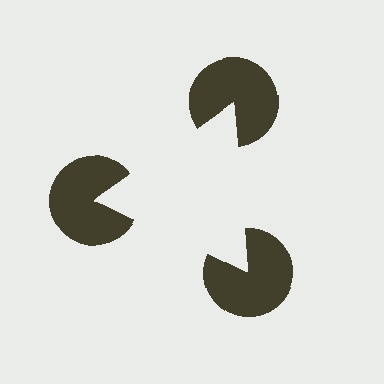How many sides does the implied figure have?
3 sides.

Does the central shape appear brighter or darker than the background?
It typically appears slightly brighter than the background, even though no actual brightness change is drawn.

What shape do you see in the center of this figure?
An illusory triangle — its edges are inferred from the aligned wedge cuts in the pac-man discs, not physically drawn.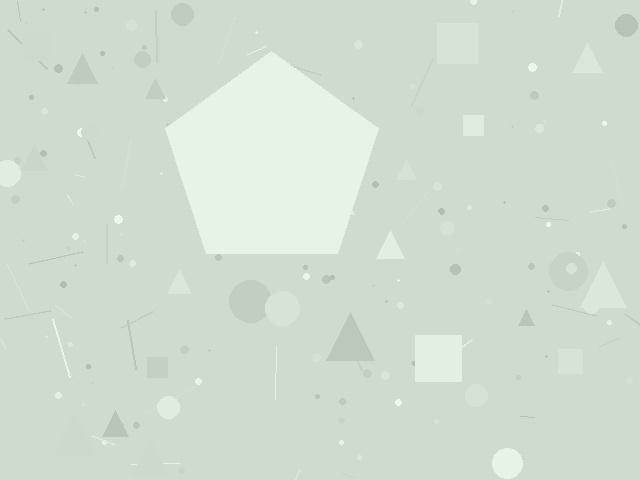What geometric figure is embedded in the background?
A pentagon is embedded in the background.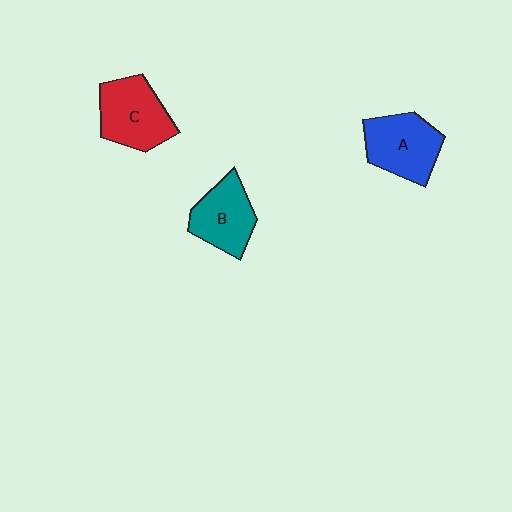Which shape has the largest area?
Shape C (red).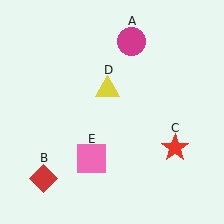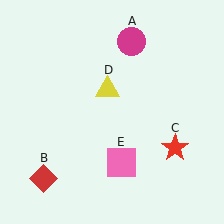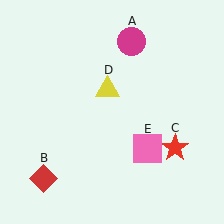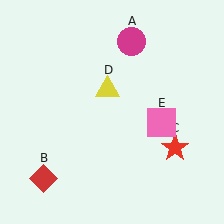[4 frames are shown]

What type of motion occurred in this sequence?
The pink square (object E) rotated counterclockwise around the center of the scene.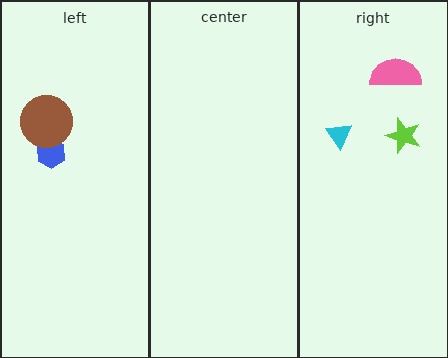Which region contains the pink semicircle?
The right region.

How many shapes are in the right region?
3.